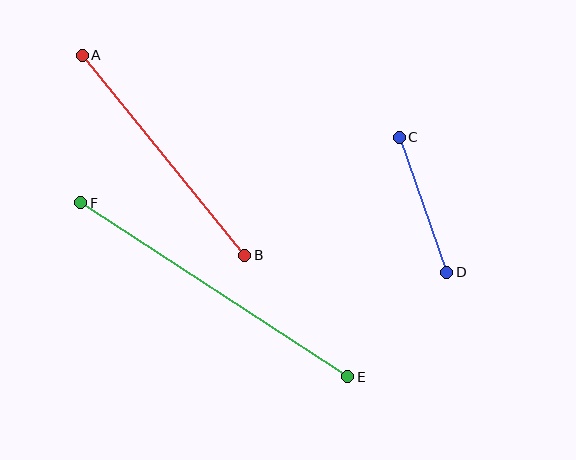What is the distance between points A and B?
The distance is approximately 258 pixels.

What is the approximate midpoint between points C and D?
The midpoint is at approximately (423, 205) pixels.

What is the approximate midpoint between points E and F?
The midpoint is at approximately (214, 290) pixels.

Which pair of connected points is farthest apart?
Points E and F are farthest apart.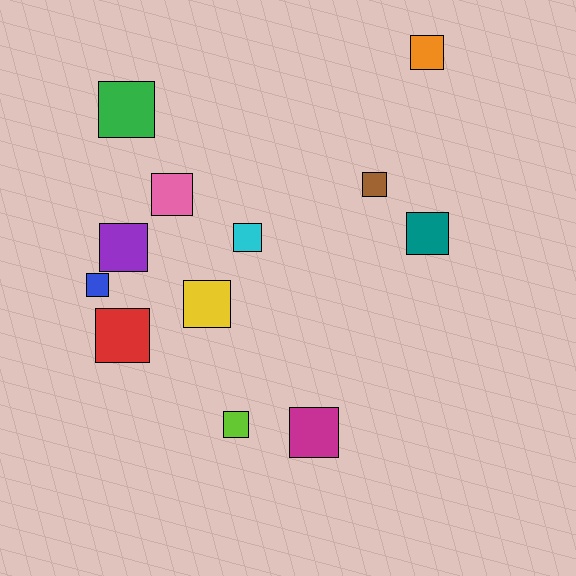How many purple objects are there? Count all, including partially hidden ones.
There is 1 purple object.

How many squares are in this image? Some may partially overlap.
There are 12 squares.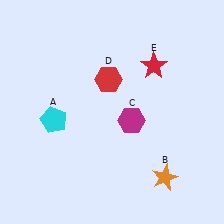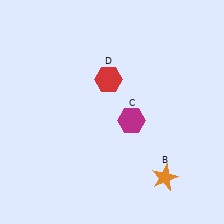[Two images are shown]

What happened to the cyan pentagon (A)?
The cyan pentagon (A) was removed in Image 2. It was in the bottom-left area of Image 1.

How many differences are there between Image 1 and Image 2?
There are 2 differences between the two images.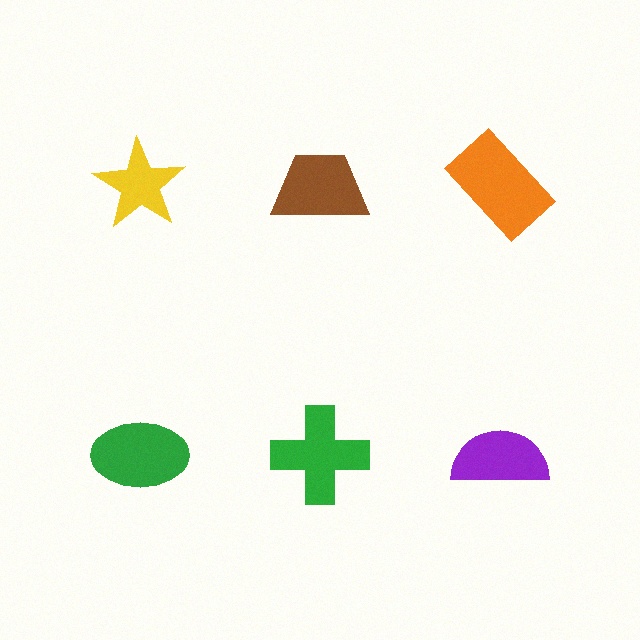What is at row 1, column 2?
A brown trapezoid.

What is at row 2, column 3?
A purple semicircle.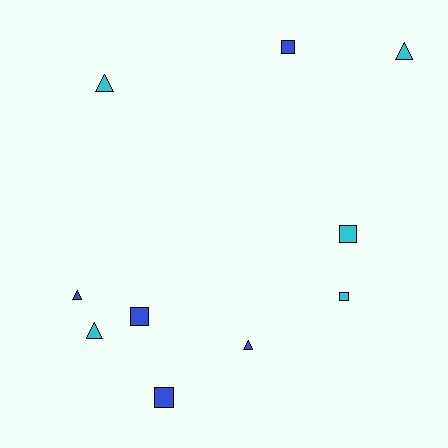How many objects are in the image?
There are 10 objects.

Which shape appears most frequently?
Square, with 5 objects.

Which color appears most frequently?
Cyan, with 5 objects.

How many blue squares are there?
There are 3 blue squares.